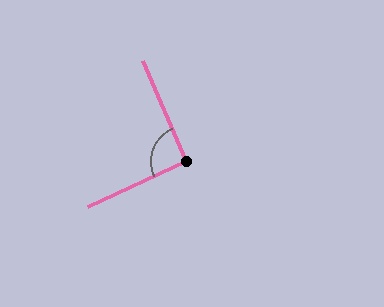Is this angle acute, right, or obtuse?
It is approximately a right angle.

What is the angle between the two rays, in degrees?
Approximately 92 degrees.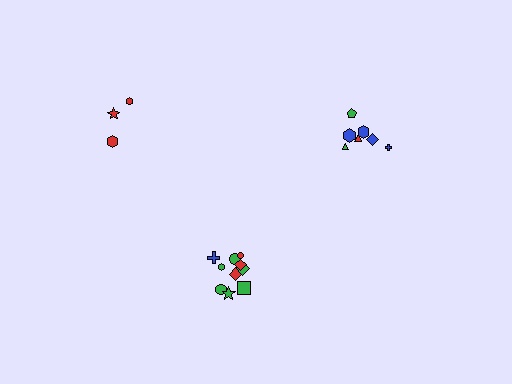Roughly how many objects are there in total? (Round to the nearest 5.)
Roughly 20 objects in total.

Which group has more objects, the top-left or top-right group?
The top-right group.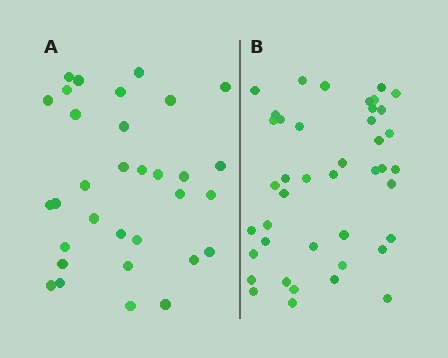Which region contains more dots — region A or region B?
Region B (the right region) has more dots.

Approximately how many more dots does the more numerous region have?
Region B has roughly 10 or so more dots than region A.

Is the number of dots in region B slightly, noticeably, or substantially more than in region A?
Region B has noticeably more, but not dramatically so. The ratio is roughly 1.3 to 1.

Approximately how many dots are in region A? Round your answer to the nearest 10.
About 30 dots. (The exact count is 32, which rounds to 30.)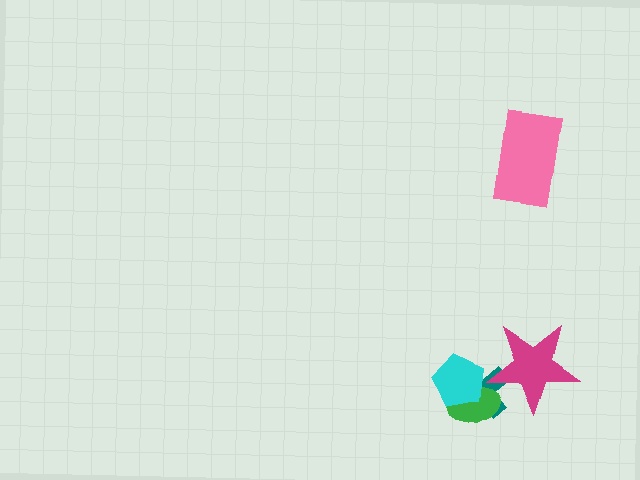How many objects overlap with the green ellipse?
2 objects overlap with the green ellipse.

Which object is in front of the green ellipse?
The cyan pentagon is in front of the green ellipse.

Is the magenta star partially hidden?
No, no other shape covers it.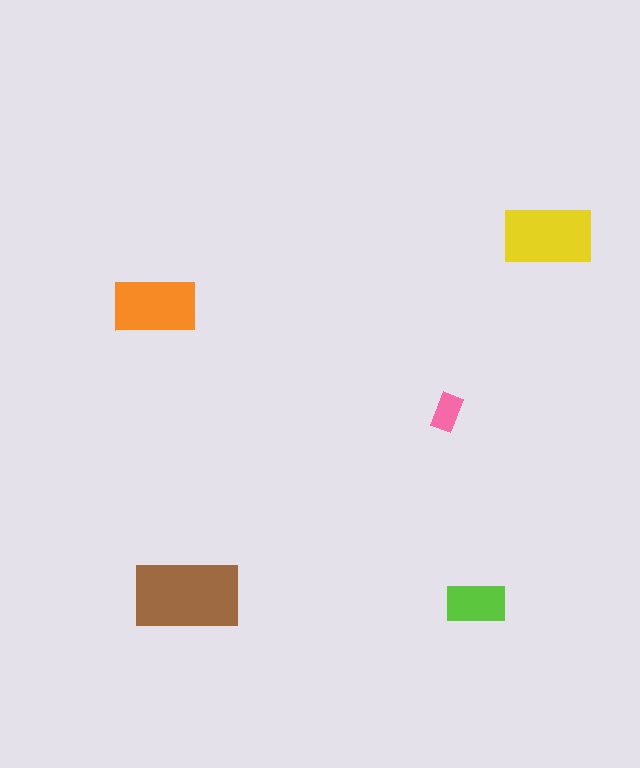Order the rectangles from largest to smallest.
the brown one, the yellow one, the orange one, the lime one, the pink one.